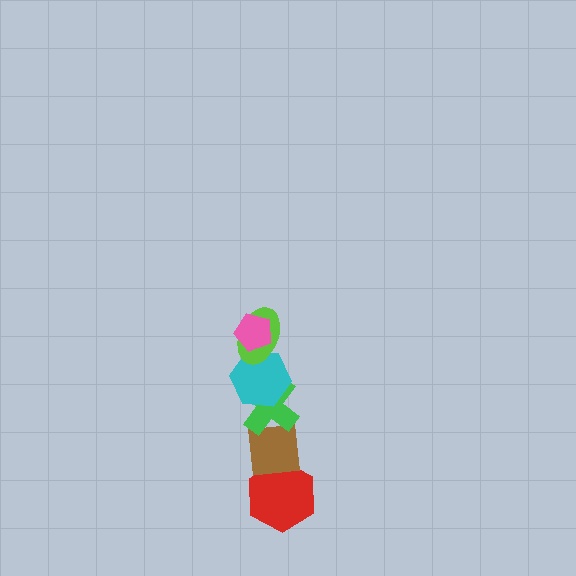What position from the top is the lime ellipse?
The lime ellipse is 2nd from the top.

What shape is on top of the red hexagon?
The brown square is on top of the red hexagon.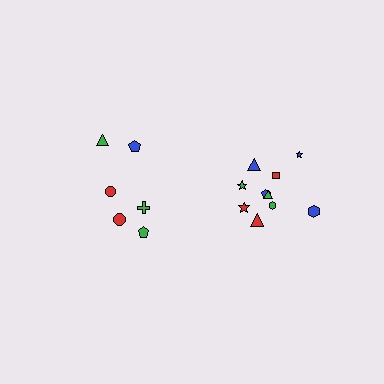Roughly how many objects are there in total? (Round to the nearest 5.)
Roughly 15 objects in total.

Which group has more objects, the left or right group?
The right group.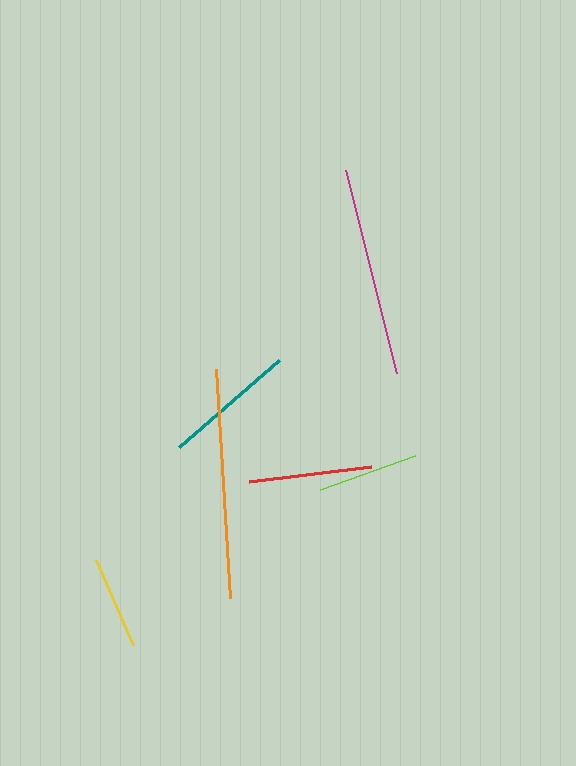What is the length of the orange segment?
The orange segment is approximately 230 pixels long.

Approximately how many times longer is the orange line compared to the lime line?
The orange line is approximately 2.3 times the length of the lime line.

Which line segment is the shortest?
The yellow line is the shortest at approximately 93 pixels.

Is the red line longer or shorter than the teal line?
The teal line is longer than the red line.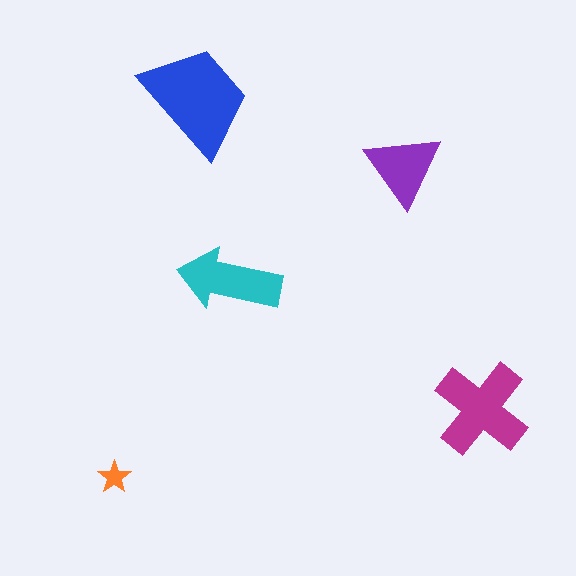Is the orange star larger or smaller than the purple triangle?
Smaller.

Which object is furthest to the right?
The magenta cross is rightmost.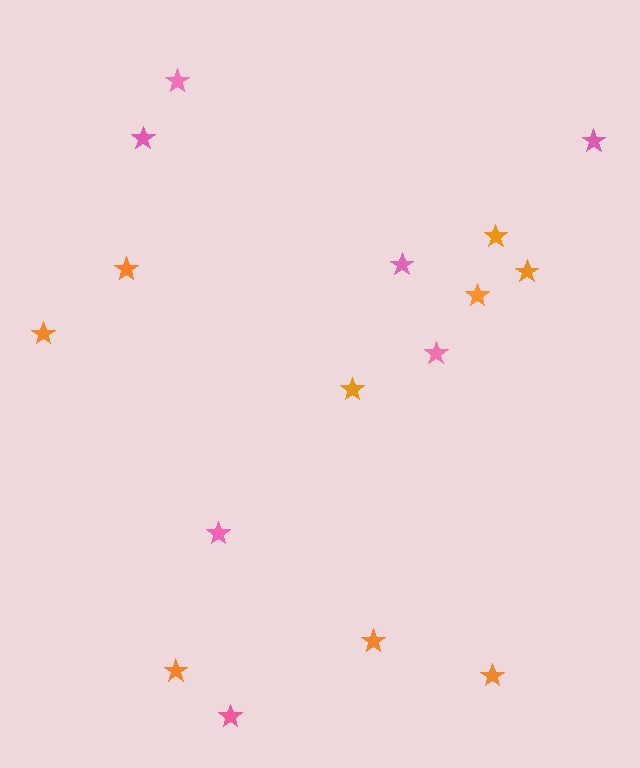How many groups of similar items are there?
There are 2 groups: one group of orange stars (9) and one group of pink stars (7).